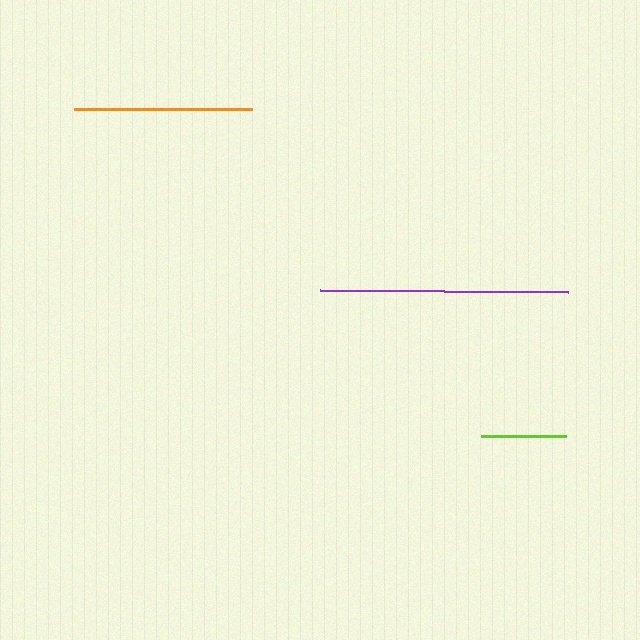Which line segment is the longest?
The purple line is the longest at approximately 248 pixels.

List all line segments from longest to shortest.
From longest to shortest: purple, orange, lime.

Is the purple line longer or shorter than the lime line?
The purple line is longer than the lime line.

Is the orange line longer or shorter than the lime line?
The orange line is longer than the lime line.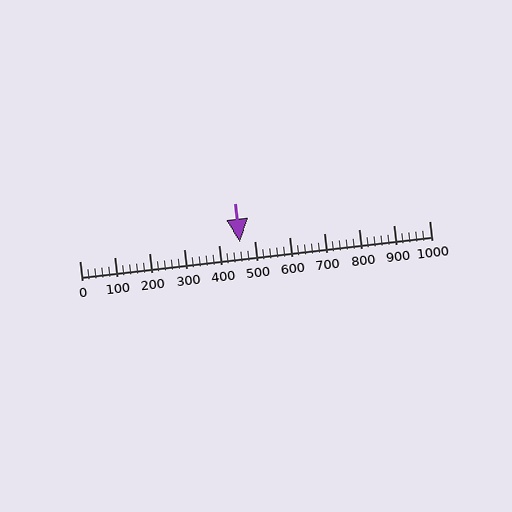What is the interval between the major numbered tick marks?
The major tick marks are spaced 100 units apart.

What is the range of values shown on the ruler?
The ruler shows values from 0 to 1000.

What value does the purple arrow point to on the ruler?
The purple arrow points to approximately 460.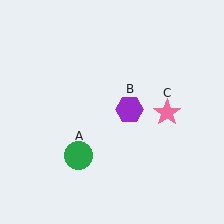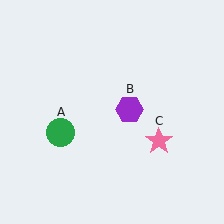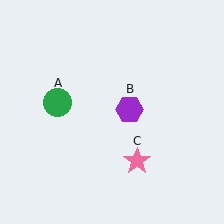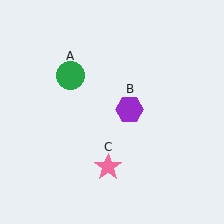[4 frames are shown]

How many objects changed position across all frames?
2 objects changed position: green circle (object A), pink star (object C).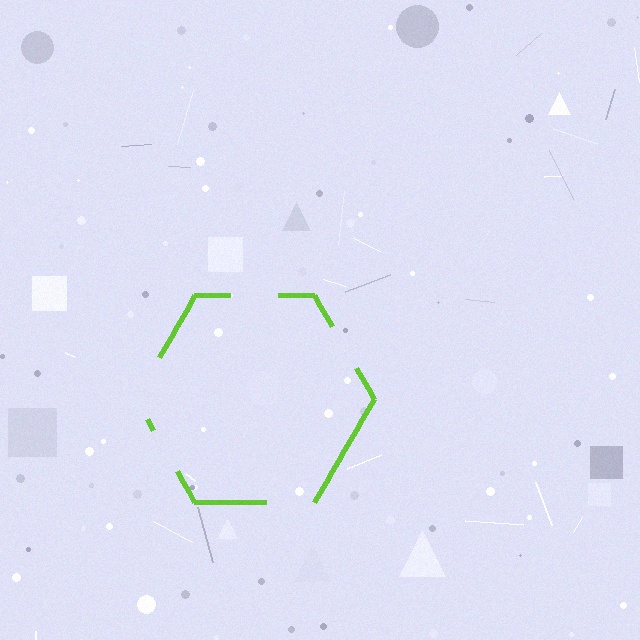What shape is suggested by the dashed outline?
The dashed outline suggests a hexagon.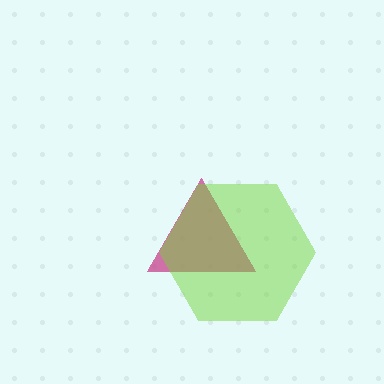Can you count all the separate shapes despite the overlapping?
Yes, there are 2 separate shapes.